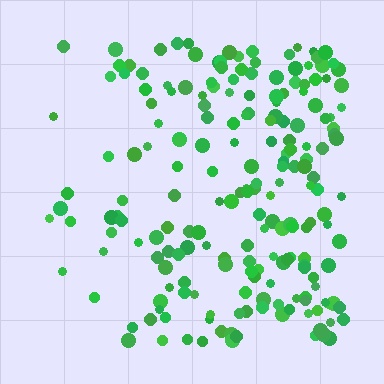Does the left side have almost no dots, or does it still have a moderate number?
Still a moderate number, just noticeably fewer than the right.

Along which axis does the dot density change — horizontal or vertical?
Horizontal.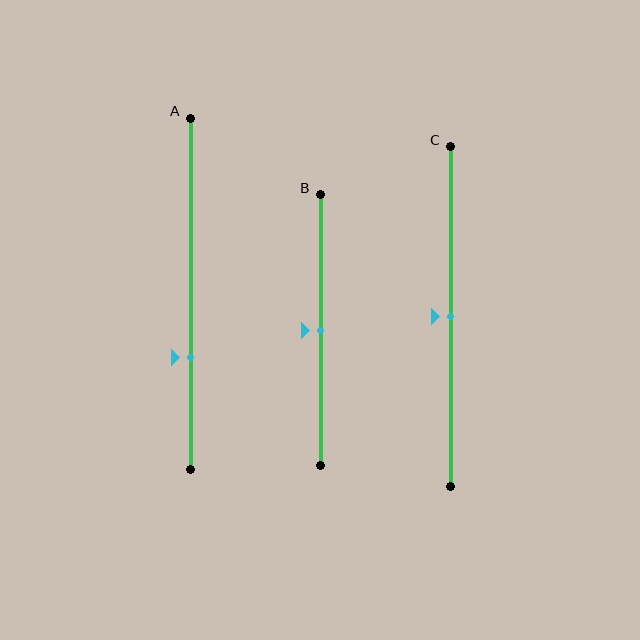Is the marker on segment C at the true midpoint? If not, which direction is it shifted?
Yes, the marker on segment C is at the true midpoint.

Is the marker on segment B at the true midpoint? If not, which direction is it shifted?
Yes, the marker on segment B is at the true midpoint.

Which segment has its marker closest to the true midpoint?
Segment B has its marker closest to the true midpoint.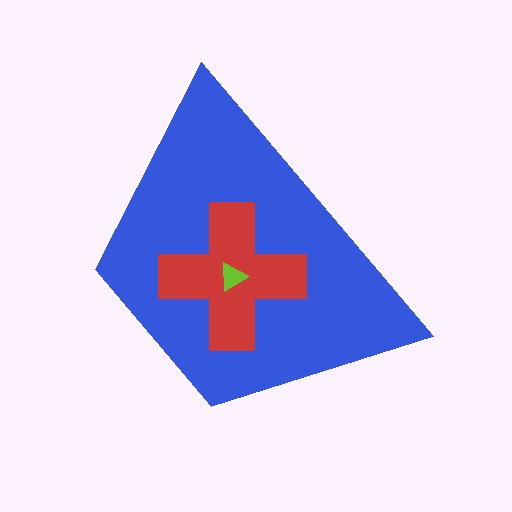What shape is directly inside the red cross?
The lime triangle.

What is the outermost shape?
The blue trapezoid.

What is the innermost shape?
The lime triangle.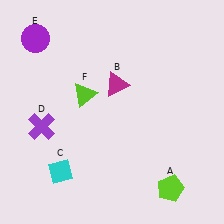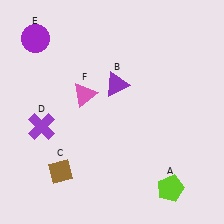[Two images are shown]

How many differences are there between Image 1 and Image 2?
There are 3 differences between the two images.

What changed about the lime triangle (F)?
In Image 1, F is lime. In Image 2, it changed to pink.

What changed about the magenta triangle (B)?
In Image 1, B is magenta. In Image 2, it changed to purple.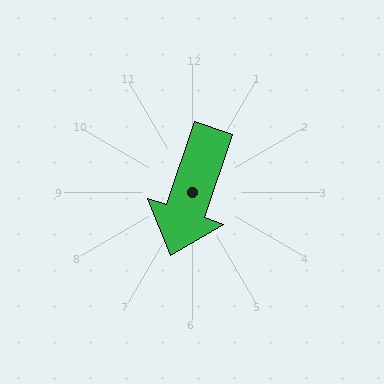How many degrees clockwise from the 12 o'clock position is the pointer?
Approximately 199 degrees.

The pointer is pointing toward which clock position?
Roughly 7 o'clock.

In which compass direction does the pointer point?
South.